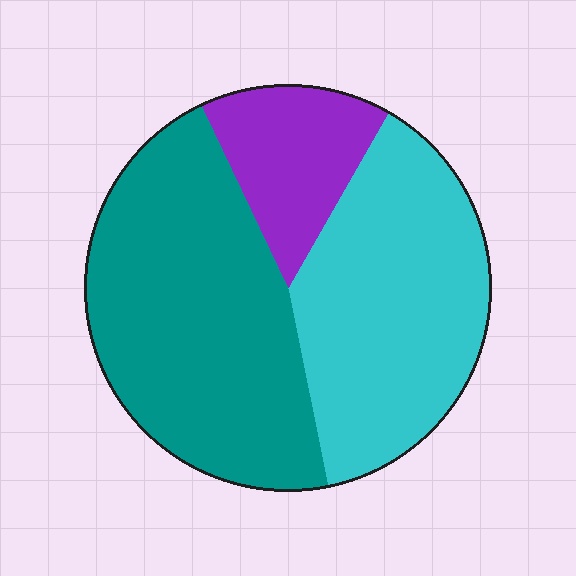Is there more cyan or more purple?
Cyan.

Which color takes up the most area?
Teal, at roughly 45%.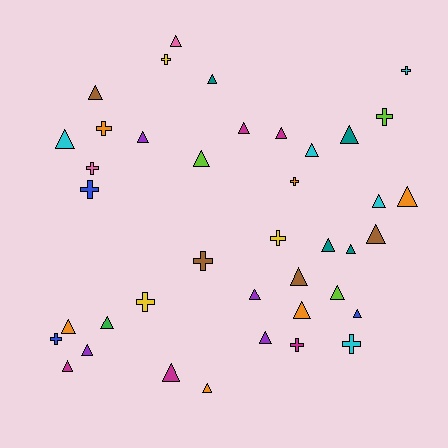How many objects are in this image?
There are 40 objects.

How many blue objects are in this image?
There are 3 blue objects.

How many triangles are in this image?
There are 27 triangles.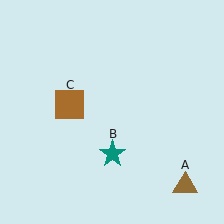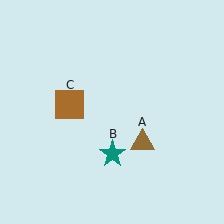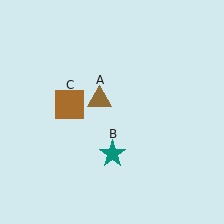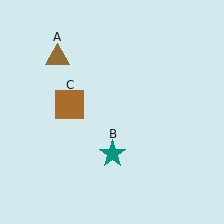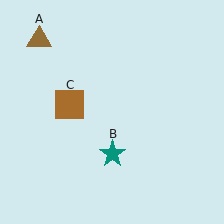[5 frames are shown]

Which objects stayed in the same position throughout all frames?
Teal star (object B) and brown square (object C) remained stationary.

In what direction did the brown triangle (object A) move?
The brown triangle (object A) moved up and to the left.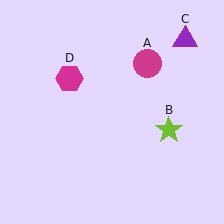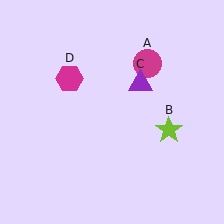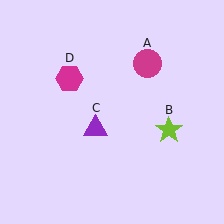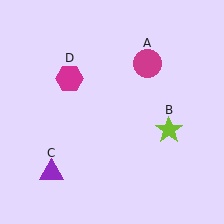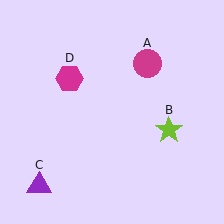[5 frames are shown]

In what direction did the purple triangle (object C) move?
The purple triangle (object C) moved down and to the left.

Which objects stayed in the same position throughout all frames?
Magenta circle (object A) and lime star (object B) and magenta hexagon (object D) remained stationary.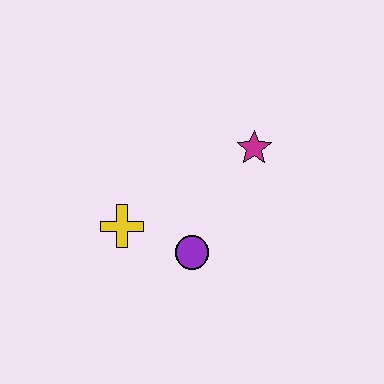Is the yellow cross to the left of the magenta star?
Yes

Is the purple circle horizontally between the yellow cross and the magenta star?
Yes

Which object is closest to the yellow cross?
The purple circle is closest to the yellow cross.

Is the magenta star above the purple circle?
Yes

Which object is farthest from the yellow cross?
The magenta star is farthest from the yellow cross.